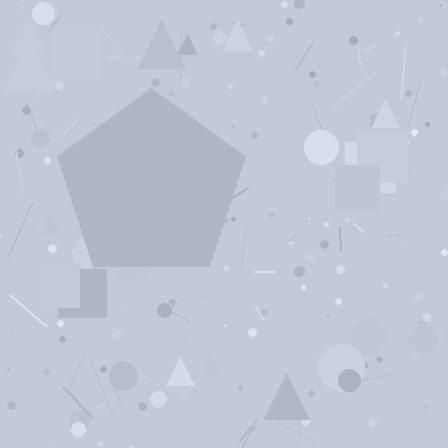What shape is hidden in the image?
A pentagon is hidden in the image.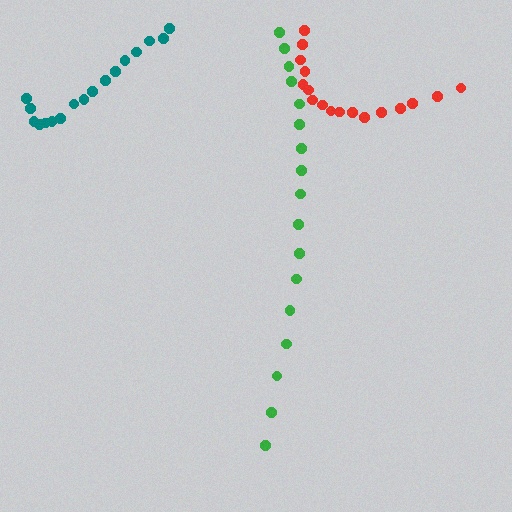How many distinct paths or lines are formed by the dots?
There are 3 distinct paths.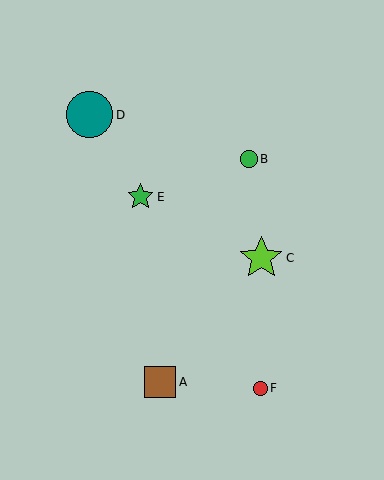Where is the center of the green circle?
The center of the green circle is at (249, 159).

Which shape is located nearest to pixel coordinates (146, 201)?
The green star (labeled E) at (140, 197) is nearest to that location.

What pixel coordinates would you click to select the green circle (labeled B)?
Click at (249, 159) to select the green circle B.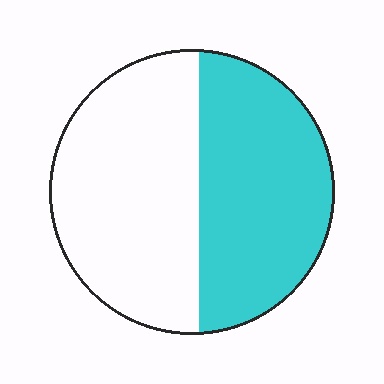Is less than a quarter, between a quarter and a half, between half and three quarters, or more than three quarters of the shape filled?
Between a quarter and a half.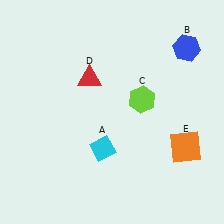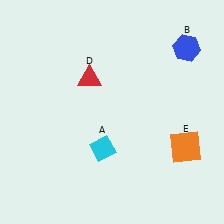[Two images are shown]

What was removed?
The lime hexagon (C) was removed in Image 2.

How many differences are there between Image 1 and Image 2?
There is 1 difference between the two images.